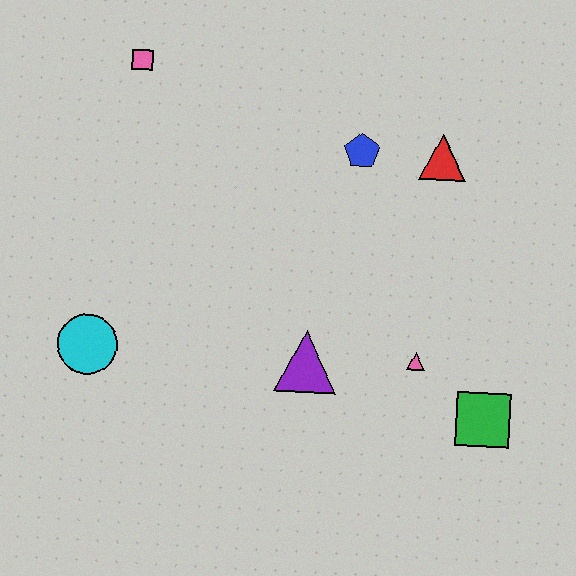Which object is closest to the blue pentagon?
The red triangle is closest to the blue pentagon.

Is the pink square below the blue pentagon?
No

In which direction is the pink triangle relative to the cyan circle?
The pink triangle is to the right of the cyan circle.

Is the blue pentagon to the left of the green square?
Yes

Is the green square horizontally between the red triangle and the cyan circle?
No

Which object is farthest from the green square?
The pink square is farthest from the green square.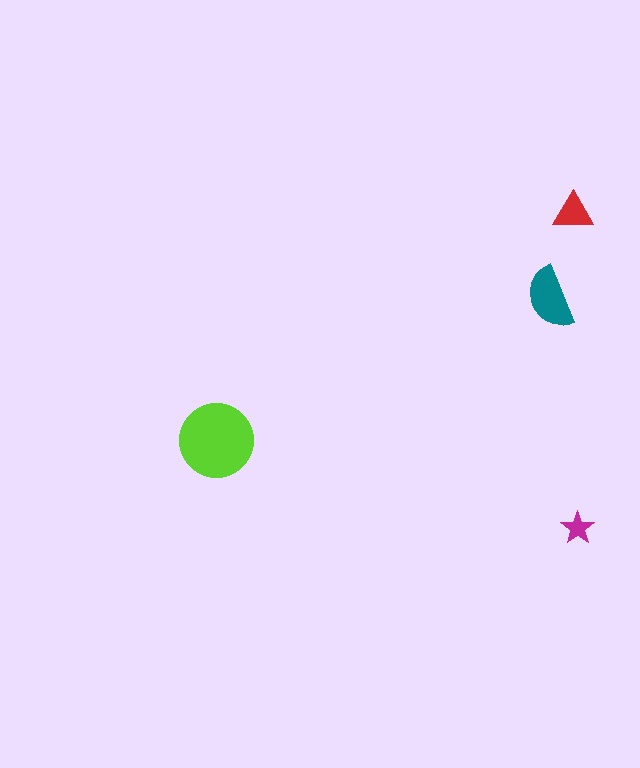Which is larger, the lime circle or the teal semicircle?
The lime circle.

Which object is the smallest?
The magenta star.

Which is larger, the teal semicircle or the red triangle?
The teal semicircle.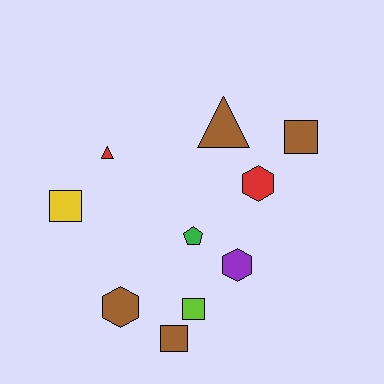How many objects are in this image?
There are 10 objects.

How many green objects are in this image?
There is 1 green object.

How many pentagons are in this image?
There is 1 pentagon.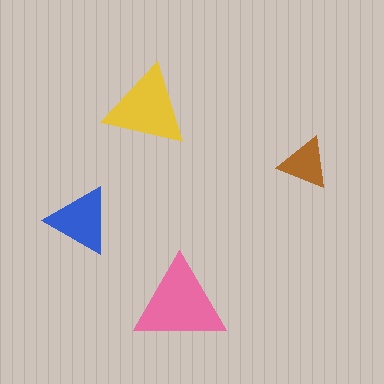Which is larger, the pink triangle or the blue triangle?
The pink one.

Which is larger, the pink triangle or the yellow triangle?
The pink one.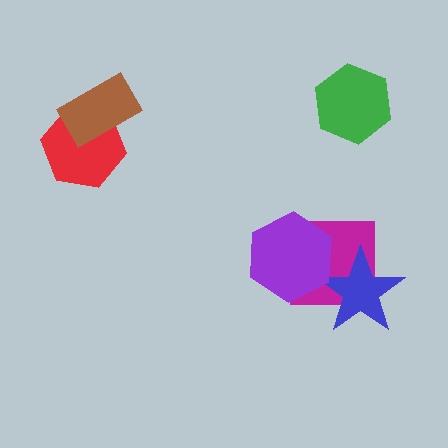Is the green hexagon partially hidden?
No, no other shape covers it.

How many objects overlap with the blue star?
2 objects overlap with the blue star.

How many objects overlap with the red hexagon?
1 object overlaps with the red hexagon.